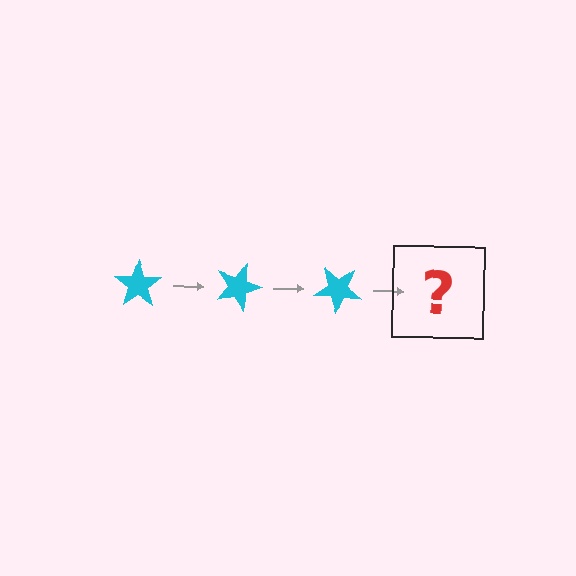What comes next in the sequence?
The next element should be a cyan star rotated 60 degrees.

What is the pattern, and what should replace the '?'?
The pattern is that the star rotates 20 degrees each step. The '?' should be a cyan star rotated 60 degrees.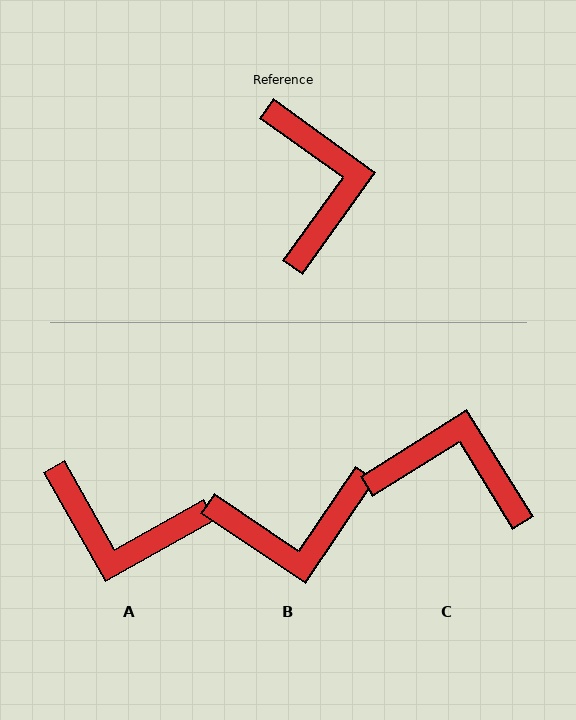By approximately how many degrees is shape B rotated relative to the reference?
Approximately 88 degrees clockwise.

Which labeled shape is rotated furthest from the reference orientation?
A, about 115 degrees away.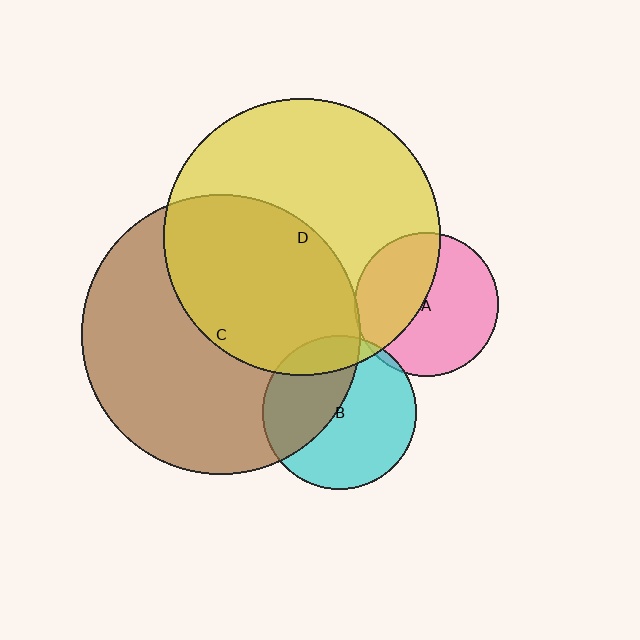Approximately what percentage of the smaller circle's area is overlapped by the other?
Approximately 40%.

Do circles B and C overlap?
Yes.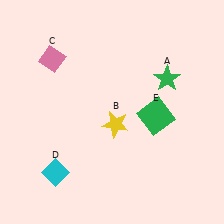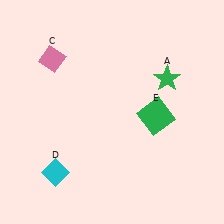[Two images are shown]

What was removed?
The yellow star (B) was removed in Image 2.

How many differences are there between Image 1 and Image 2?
There is 1 difference between the two images.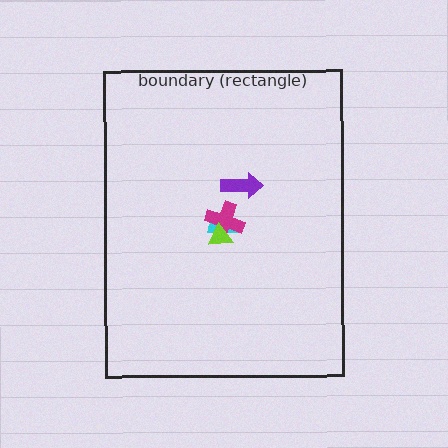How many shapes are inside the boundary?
4 inside, 0 outside.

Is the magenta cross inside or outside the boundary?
Inside.